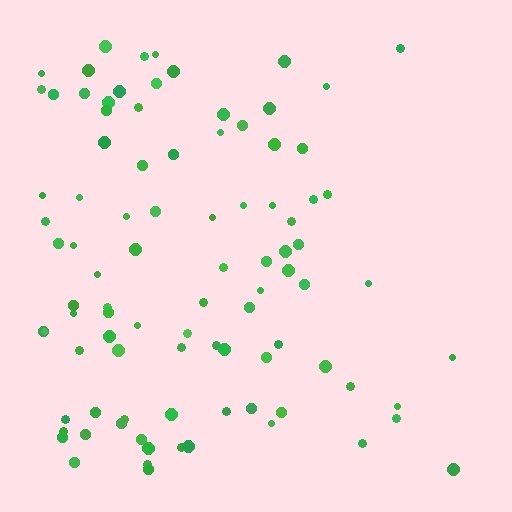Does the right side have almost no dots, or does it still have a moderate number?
Still a moderate number, just noticeably fewer than the left.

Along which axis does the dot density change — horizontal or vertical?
Horizontal.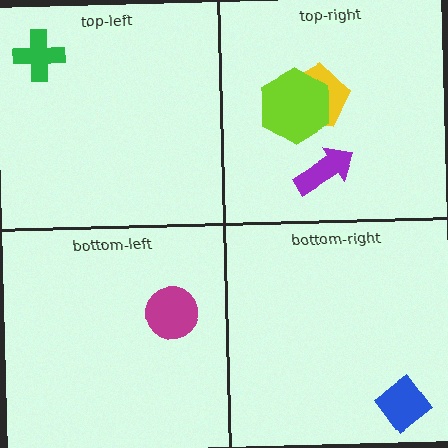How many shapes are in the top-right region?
3.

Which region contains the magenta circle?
The bottom-left region.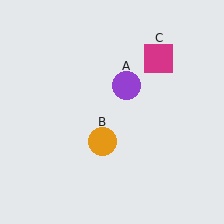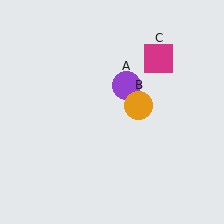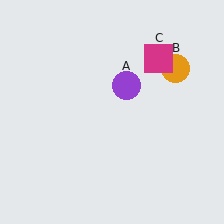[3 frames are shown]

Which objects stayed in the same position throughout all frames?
Purple circle (object A) and magenta square (object C) remained stationary.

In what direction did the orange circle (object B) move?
The orange circle (object B) moved up and to the right.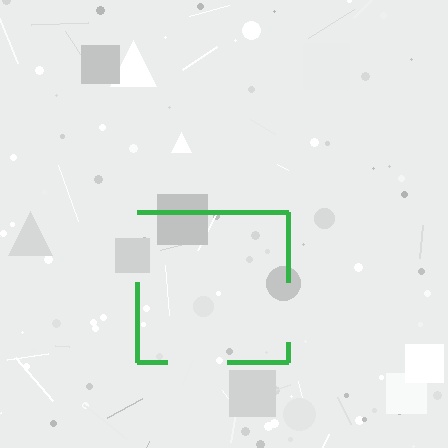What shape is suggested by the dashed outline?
The dashed outline suggests a square.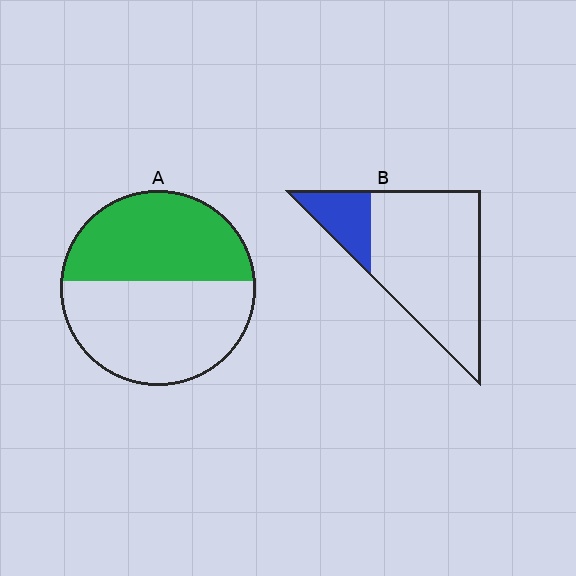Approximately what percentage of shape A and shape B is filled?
A is approximately 45% and B is approximately 20%.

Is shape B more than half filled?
No.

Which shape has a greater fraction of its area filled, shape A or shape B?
Shape A.